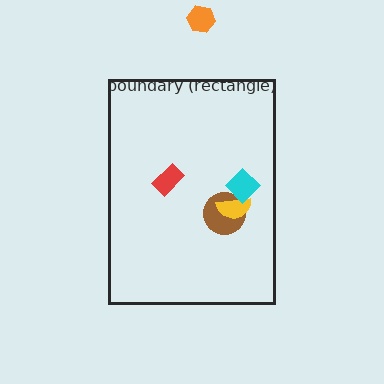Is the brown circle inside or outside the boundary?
Inside.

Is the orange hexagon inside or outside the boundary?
Outside.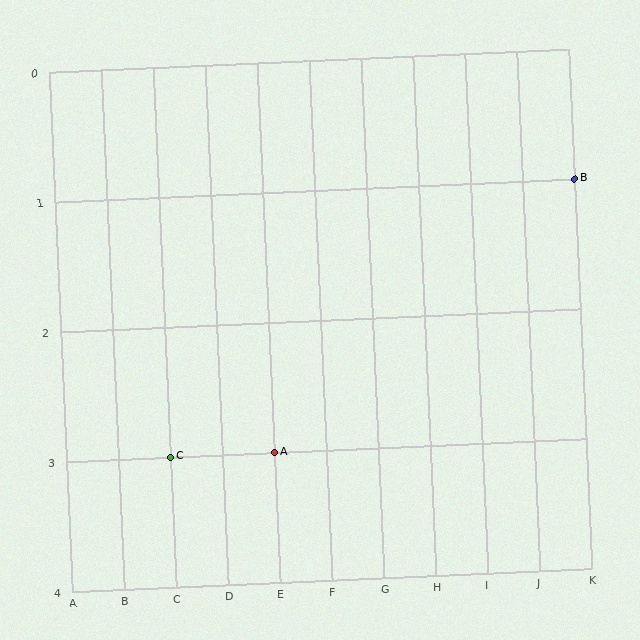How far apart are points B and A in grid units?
Points B and A are 6 columns and 2 rows apart (about 6.3 grid units diagonally).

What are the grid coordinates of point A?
Point A is at grid coordinates (E, 3).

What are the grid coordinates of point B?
Point B is at grid coordinates (K, 1).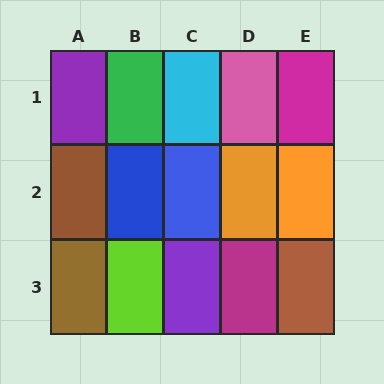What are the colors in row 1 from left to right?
Purple, green, cyan, pink, magenta.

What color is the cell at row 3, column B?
Lime.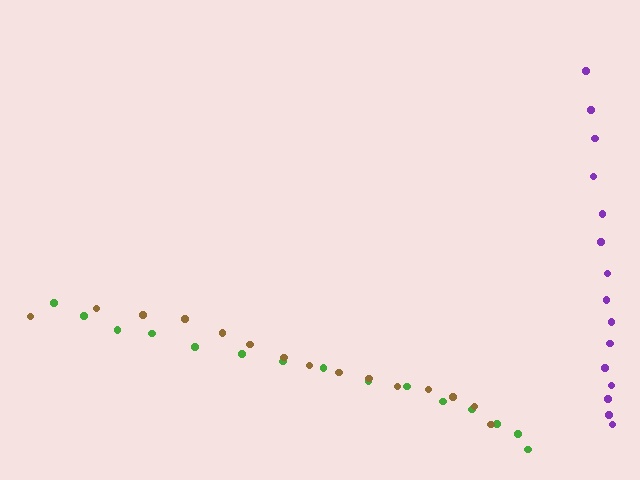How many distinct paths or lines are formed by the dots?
There are 3 distinct paths.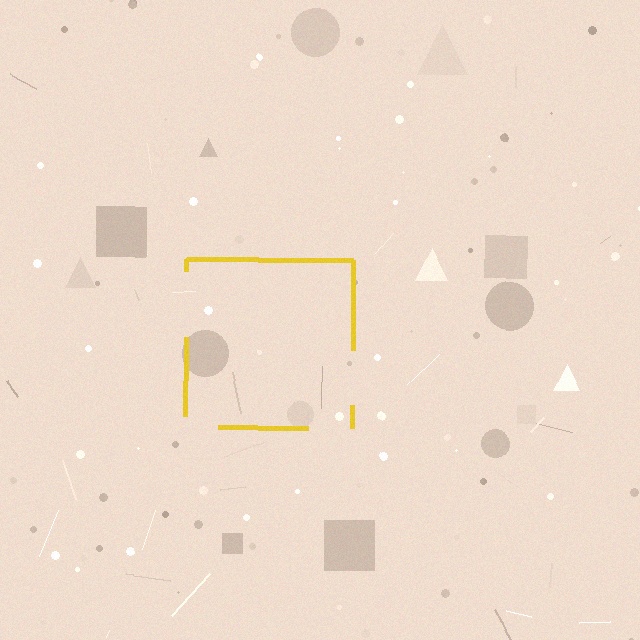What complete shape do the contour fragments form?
The contour fragments form a square.